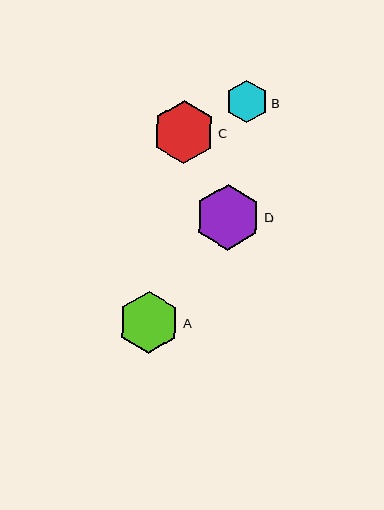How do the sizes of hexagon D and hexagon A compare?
Hexagon D and hexagon A are approximately the same size.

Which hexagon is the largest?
Hexagon D is the largest with a size of approximately 65 pixels.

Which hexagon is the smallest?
Hexagon B is the smallest with a size of approximately 42 pixels.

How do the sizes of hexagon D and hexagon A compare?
Hexagon D and hexagon A are approximately the same size.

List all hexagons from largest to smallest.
From largest to smallest: D, C, A, B.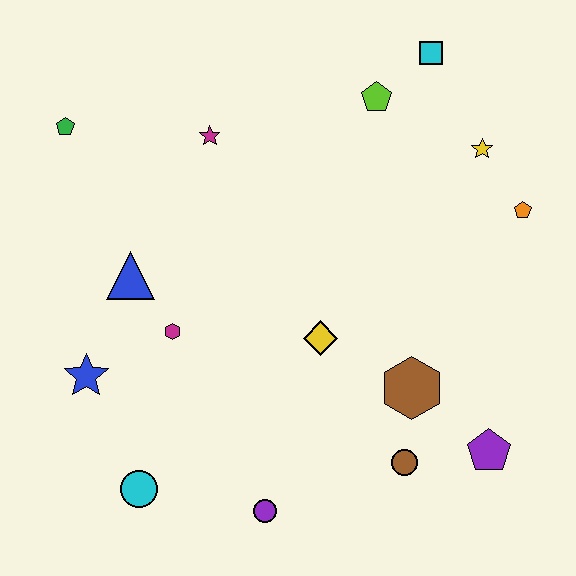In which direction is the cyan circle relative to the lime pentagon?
The cyan circle is below the lime pentagon.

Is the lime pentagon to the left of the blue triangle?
No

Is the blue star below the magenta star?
Yes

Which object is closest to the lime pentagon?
The cyan square is closest to the lime pentagon.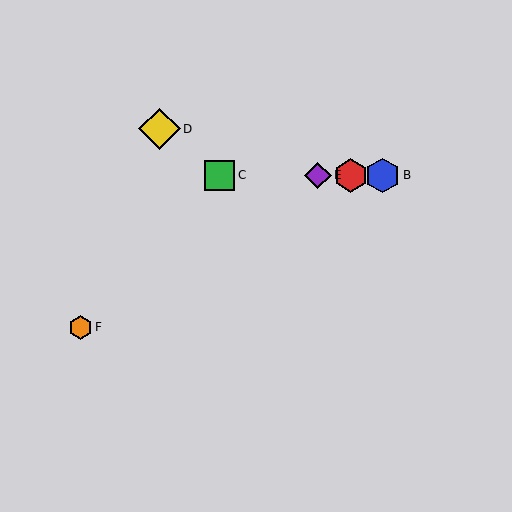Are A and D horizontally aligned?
No, A is at y≈175 and D is at y≈129.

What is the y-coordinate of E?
Object E is at y≈175.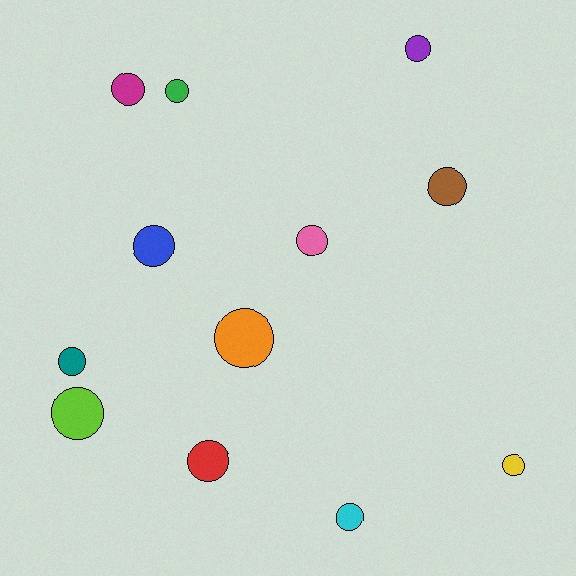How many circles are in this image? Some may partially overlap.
There are 12 circles.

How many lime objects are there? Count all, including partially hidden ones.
There is 1 lime object.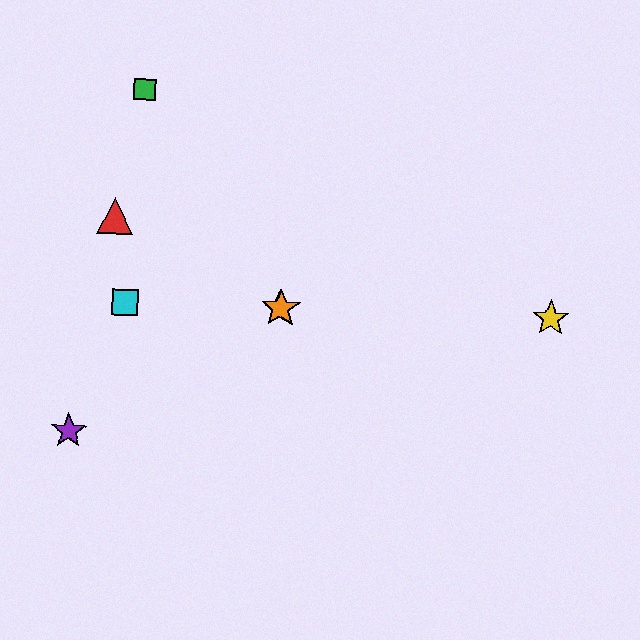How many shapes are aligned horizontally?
4 shapes (the blue star, the yellow star, the orange star, the cyan square) are aligned horizontally.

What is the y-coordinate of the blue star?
The blue star is at y≈308.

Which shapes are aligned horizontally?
The blue star, the yellow star, the orange star, the cyan square are aligned horizontally.